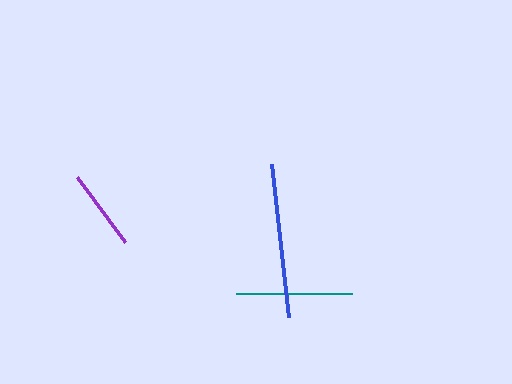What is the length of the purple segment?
The purple segment is approximately 81 pixels long.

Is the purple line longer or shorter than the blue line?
The blue line is longer than the purple line.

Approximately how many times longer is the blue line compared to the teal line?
The blue line is approximately 1.3 times the length of the teal line.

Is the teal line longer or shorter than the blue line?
The blue line is longer than the teal line.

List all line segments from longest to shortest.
From longest to shortest: blue, teal, purple.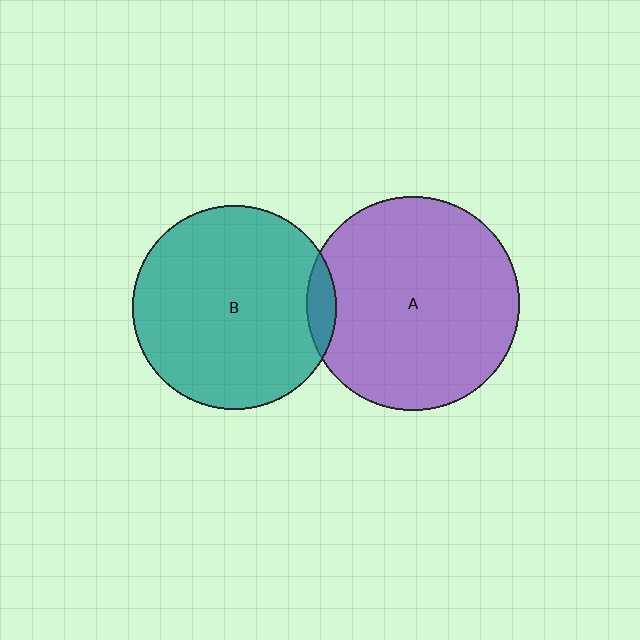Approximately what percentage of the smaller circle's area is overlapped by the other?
Approximately 5%.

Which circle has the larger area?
Circle A (purple).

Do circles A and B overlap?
Yes.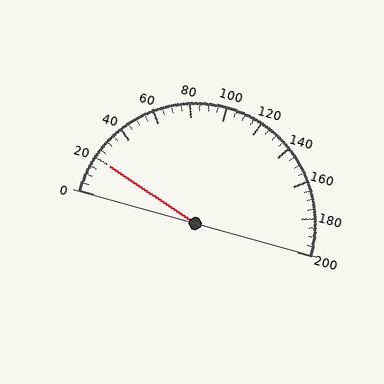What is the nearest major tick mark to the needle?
The nearest major tick mark is 20.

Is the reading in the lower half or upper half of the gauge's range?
The reading is in the lower half of the range (0 to 200).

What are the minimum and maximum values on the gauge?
The gauge ranges from 0 to 200.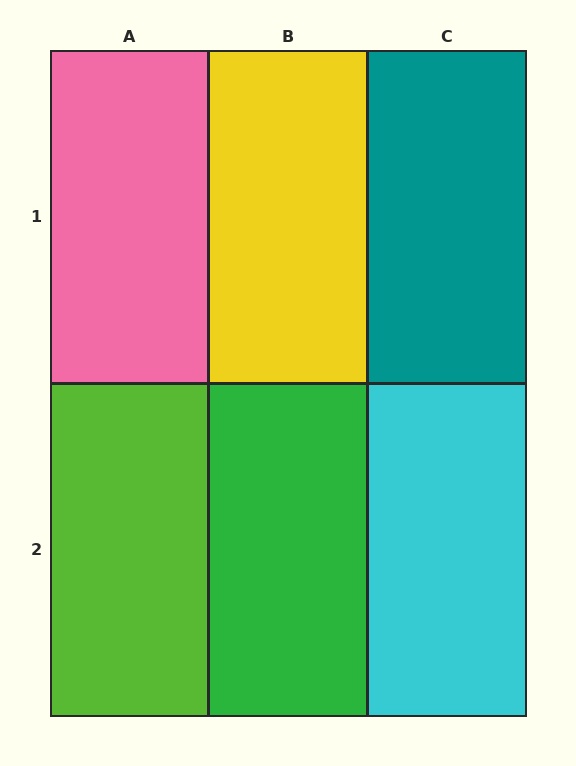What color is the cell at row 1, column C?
Teal.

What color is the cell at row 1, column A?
Pink.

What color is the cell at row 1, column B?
Yellow.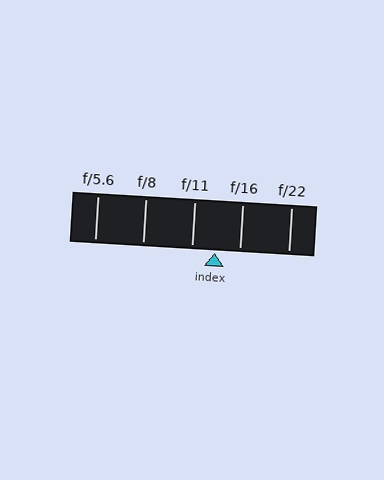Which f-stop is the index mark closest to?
The index mark is closest to f/11.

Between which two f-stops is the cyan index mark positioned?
The index mark is between f/11 and f/16.